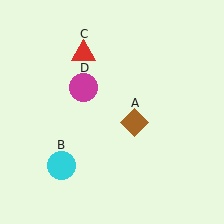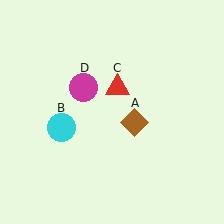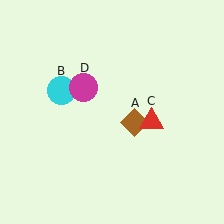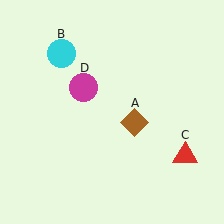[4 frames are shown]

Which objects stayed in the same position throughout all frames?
Brown diamond (object A) and magenta circle (object D) remained stationary.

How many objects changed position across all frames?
2 objects changed position: cyan circle (object B), red triangle (object C).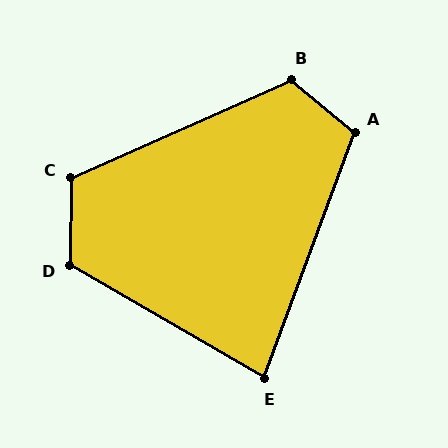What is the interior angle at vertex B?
Approximately 116 degrees (obtuse).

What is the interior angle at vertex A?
Approximately 110 degrees (obtuse).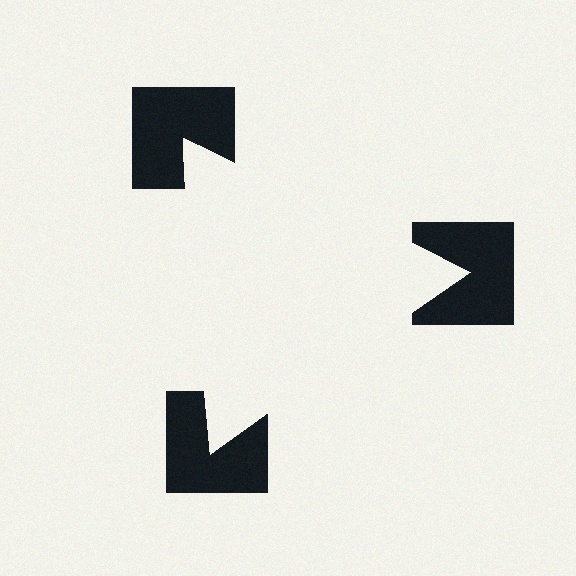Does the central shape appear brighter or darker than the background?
It typically appears slightly brighter than the background, even though no actual brightness change is drawn.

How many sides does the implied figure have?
3 sides.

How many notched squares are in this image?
There are 3 — one at each vertex of the illusory triangle.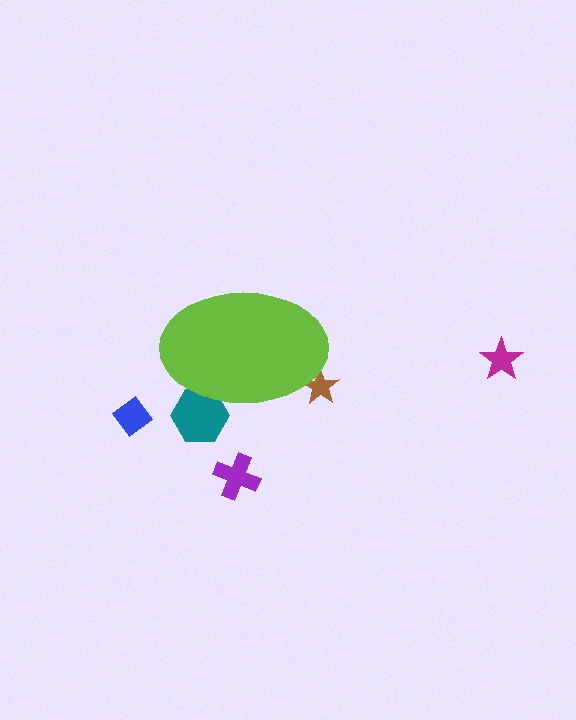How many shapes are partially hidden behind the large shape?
2 shapes are partially hidden.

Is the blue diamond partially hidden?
No, the blue diamond is fully visible.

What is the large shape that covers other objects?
A lime ellipse.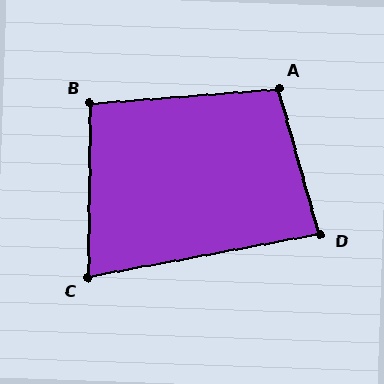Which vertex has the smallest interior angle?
C, at approximately 79 degrees.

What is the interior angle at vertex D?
Approximately 85 degrees (acute).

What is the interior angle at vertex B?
Approximately 95 degrees (obtuse).